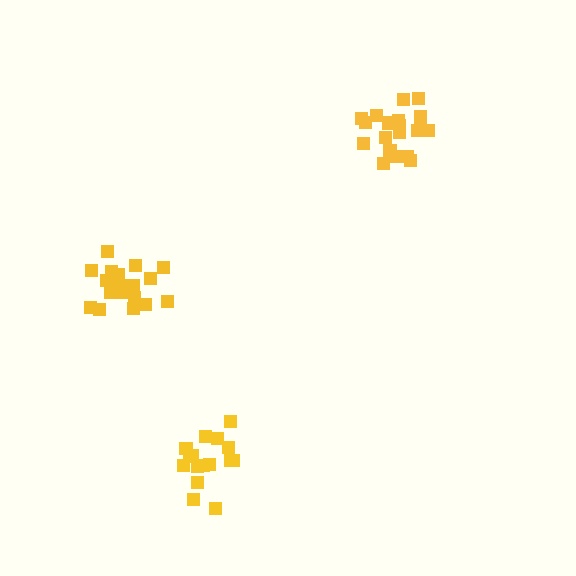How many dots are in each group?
Group 1: 19 dots, Group 2: 19 dots, Group 3: 16 dots (54 total).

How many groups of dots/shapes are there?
There are 3 groups.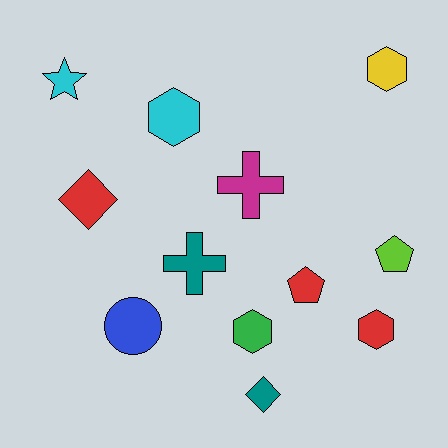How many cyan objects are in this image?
There are 2 cyan objects.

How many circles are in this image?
There is 1 circle.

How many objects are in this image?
There are 12 objects.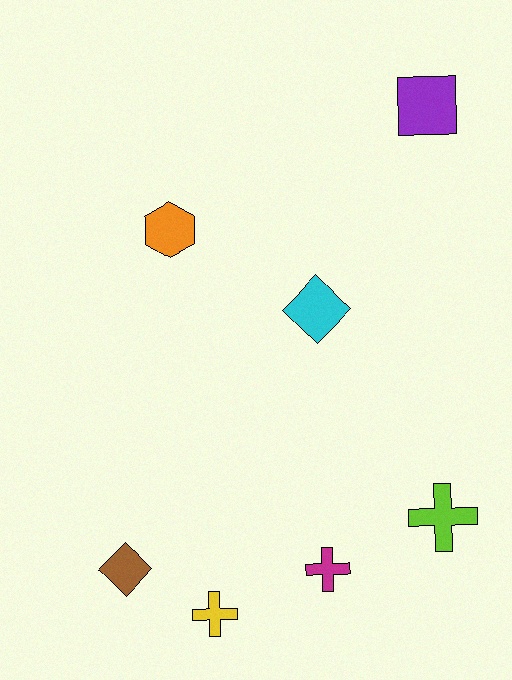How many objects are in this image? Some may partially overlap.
There are 7 objects.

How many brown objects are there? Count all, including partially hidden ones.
There is 1 brown object.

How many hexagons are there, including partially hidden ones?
There is 1 hexagon.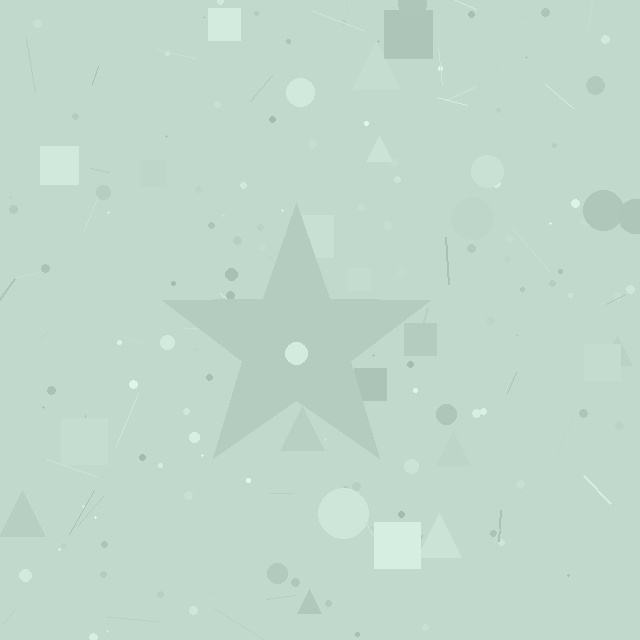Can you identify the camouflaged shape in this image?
The camouflaged shape is a star.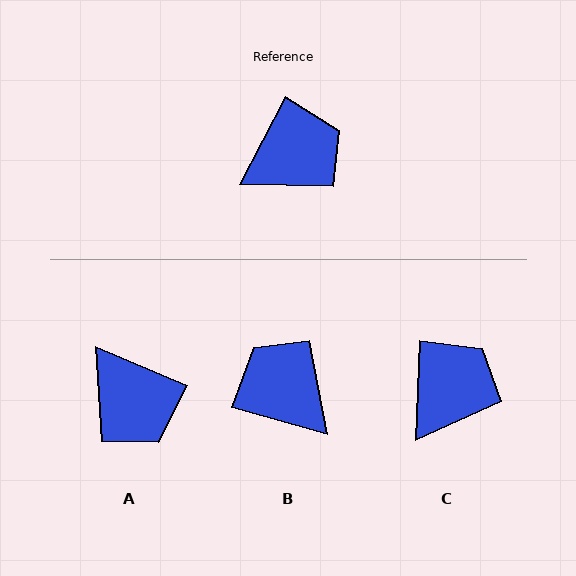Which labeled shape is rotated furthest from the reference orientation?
B, about 102 degrees away.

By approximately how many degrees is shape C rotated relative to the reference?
Approximately 26 degrees counter-clockwise.